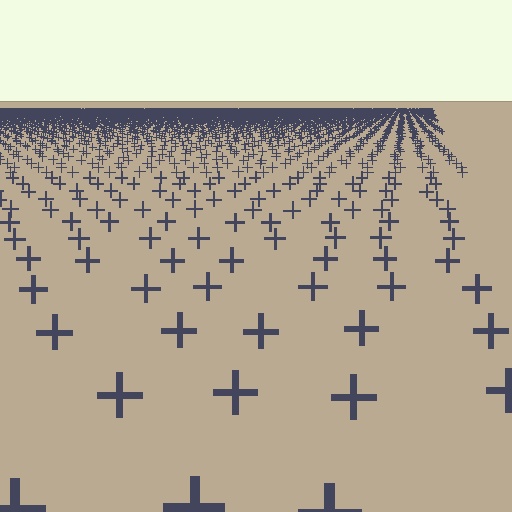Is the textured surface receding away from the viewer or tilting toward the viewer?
The surface is receding away from the viewer. Texture elements get smaller and denser toward the top.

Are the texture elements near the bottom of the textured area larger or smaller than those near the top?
Larger. Near the bottom, elements are closer to the viewer and appear at a bigger on-screen size.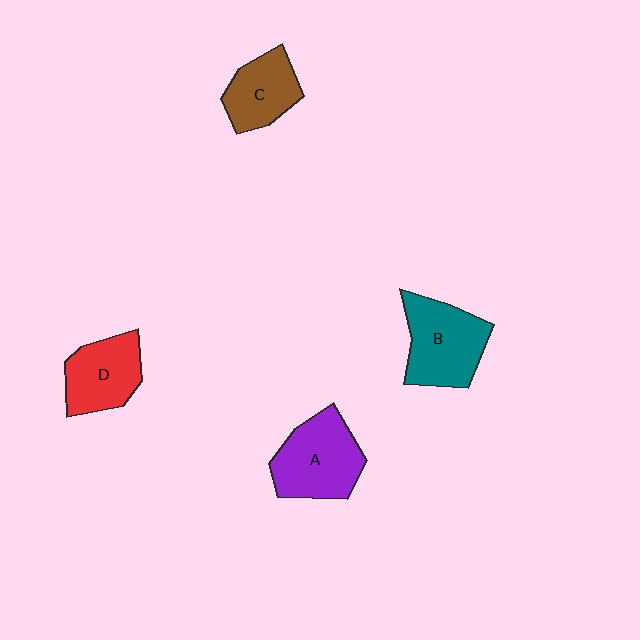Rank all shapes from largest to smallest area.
From largest to smallest: A (purple), B (teal), D (red), C (brown).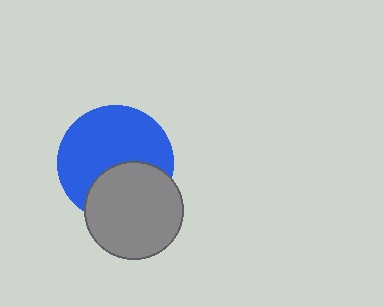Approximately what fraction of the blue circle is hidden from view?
Roughly 36% of the blue circle is hidden behind the gray circle.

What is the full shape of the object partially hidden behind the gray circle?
The partially hidden object is a blue circle.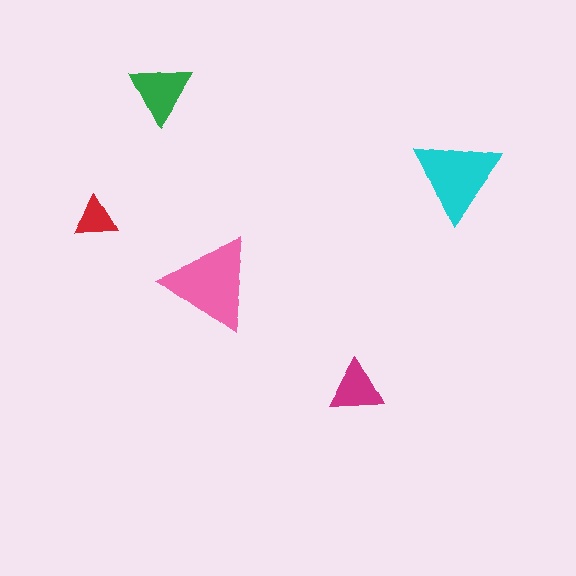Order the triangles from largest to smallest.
the pink one, the cyan one, the green one, the magenta one, the red one.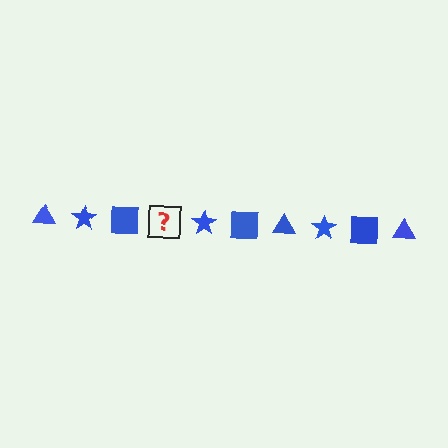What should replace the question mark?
The question mark should be replaced with a blue triangle.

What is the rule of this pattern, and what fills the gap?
The rule is that the pattern cycles through triangle, star, square shapes in blue. The gap should be filled with a blue triangle.